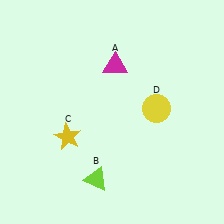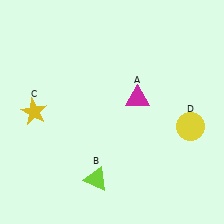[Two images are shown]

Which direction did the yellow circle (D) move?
The yellow circle (D) moved right.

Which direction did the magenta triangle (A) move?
The magenta triangle (A) moved down.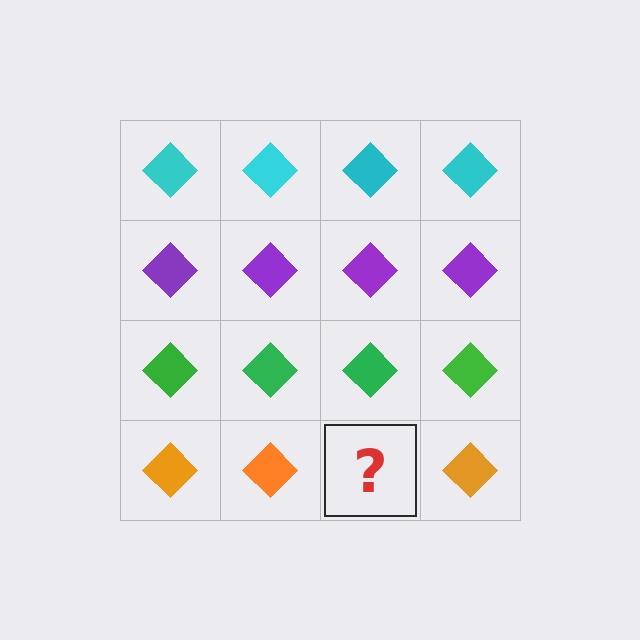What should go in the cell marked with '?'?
The missing cell should contain an orange diamond.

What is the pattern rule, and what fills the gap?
The rule is that each row has a consistent color. The gap should be filled with an orange diamond.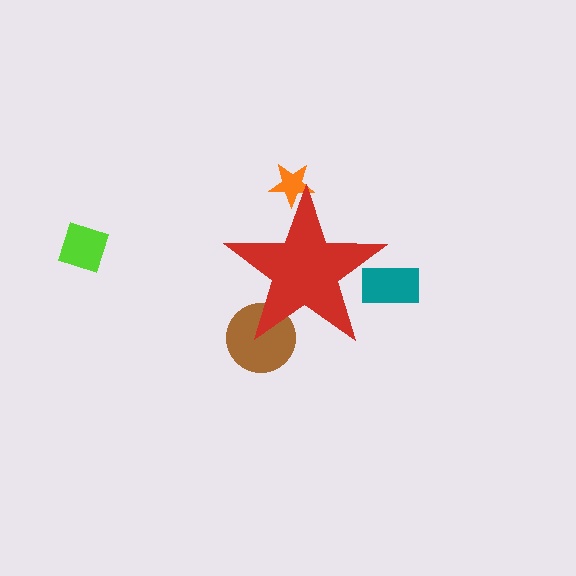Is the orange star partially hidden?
Yes, the orange star is partially hidden behind the red star.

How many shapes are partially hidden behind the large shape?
3 shapes are partially hidden.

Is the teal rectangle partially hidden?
Yes, the teal rectangle is partially hidden behind the red star.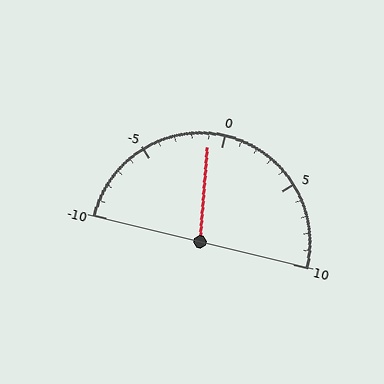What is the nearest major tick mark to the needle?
The nearest major tick mark is 0.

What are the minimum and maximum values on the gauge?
The gauge ranges from -10 to 10.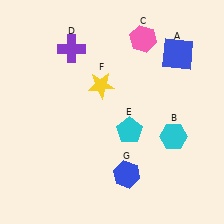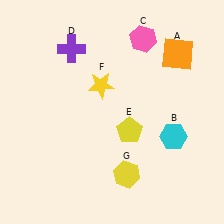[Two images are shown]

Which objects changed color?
A changed from blue to orange. E changed from cyan to yellow. G changed from blue to yellow.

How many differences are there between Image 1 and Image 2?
There are 3 differences between the two images.